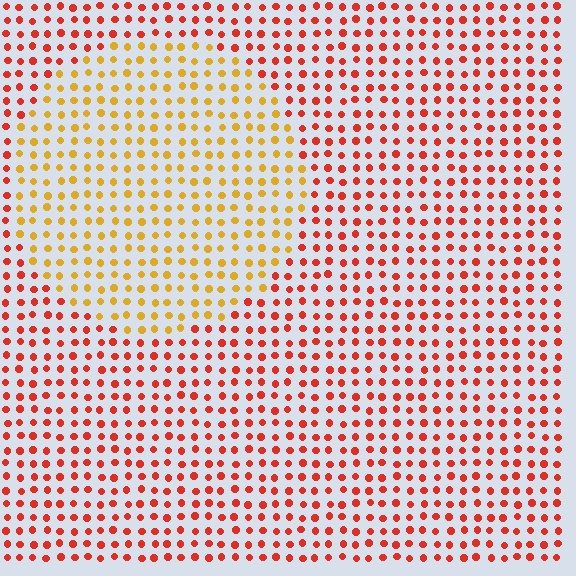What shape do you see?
I see a circle.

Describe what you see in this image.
The image is filled with small red elements in a uniform arrangement. A circle-shaped region is visible where the elements are tinted to a slightly different hue, forming a subtle color boundary.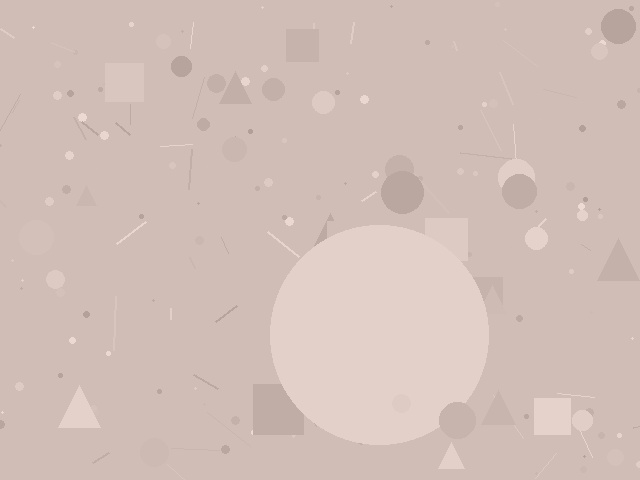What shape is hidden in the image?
A circle is hidden in the image.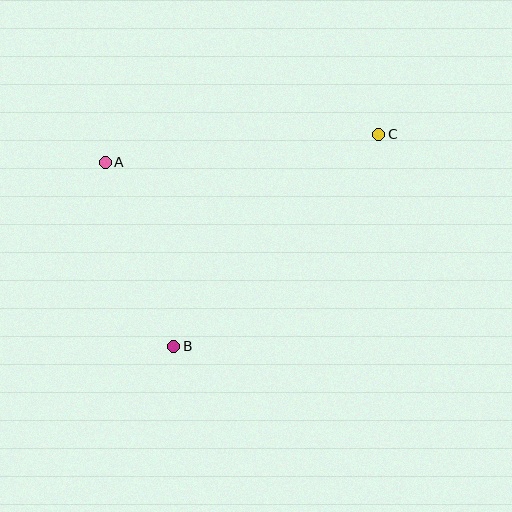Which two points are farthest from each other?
Points B and C are farthest from each other.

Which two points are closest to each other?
Points A and B are closest to each other.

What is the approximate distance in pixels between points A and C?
The distance between A and C is approximately 275 pixels.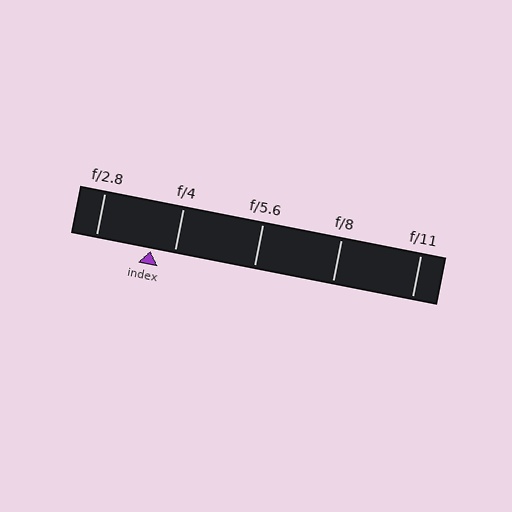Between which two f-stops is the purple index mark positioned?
The index mark is between f/2.8 and f/4.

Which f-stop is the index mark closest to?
The index mark is closest to f/4.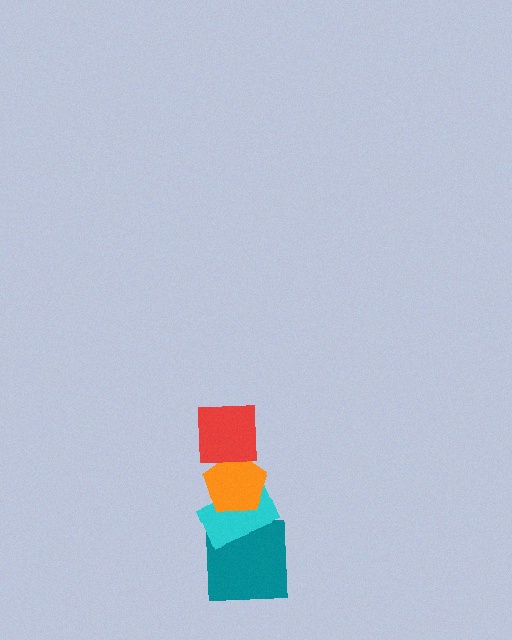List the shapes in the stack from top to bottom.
From top to bottom: the red square, the orange pentagon, the cyan rectangle, the teal square.